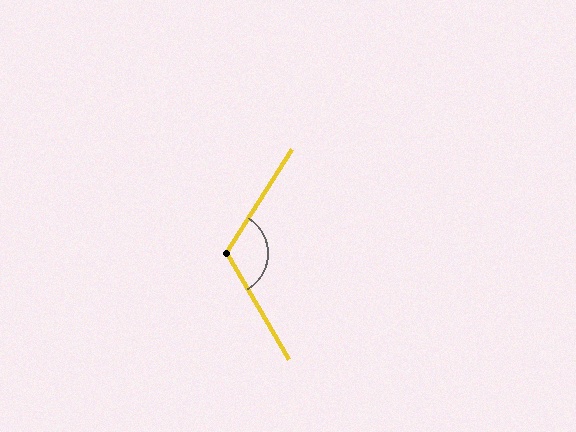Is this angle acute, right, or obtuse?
It is obtuse.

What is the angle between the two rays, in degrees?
Approximately 117 degrees.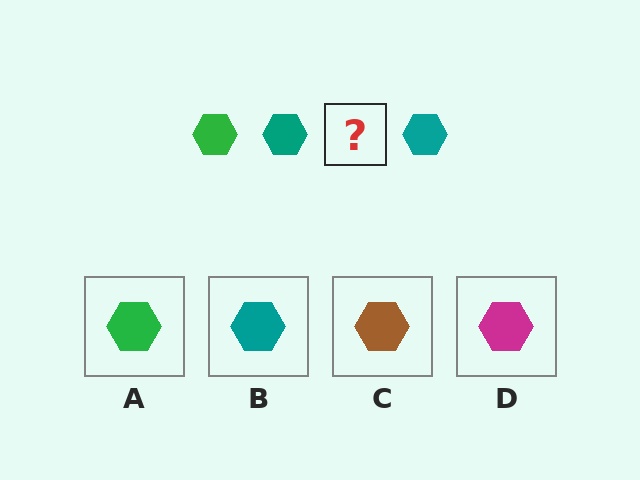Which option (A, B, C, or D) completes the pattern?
A.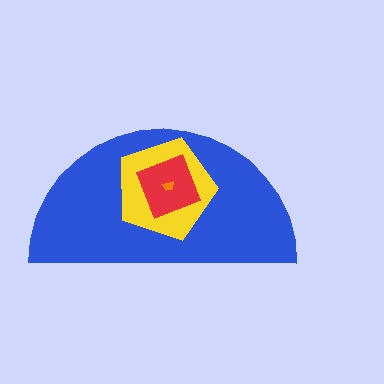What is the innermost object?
The orange trapezoid.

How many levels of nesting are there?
4.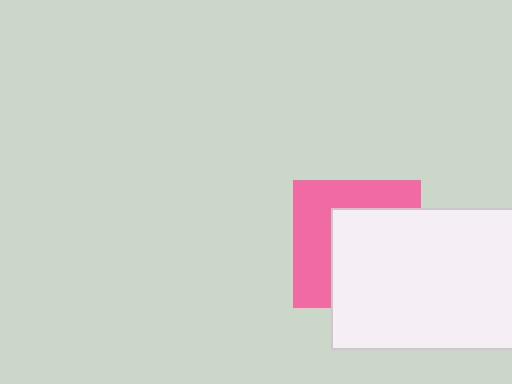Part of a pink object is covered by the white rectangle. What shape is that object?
It is a square.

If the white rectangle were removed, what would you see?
You would see the complete pink square.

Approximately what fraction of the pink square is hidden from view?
Roughly 55% of the pink square is hidden behind the white rectangle.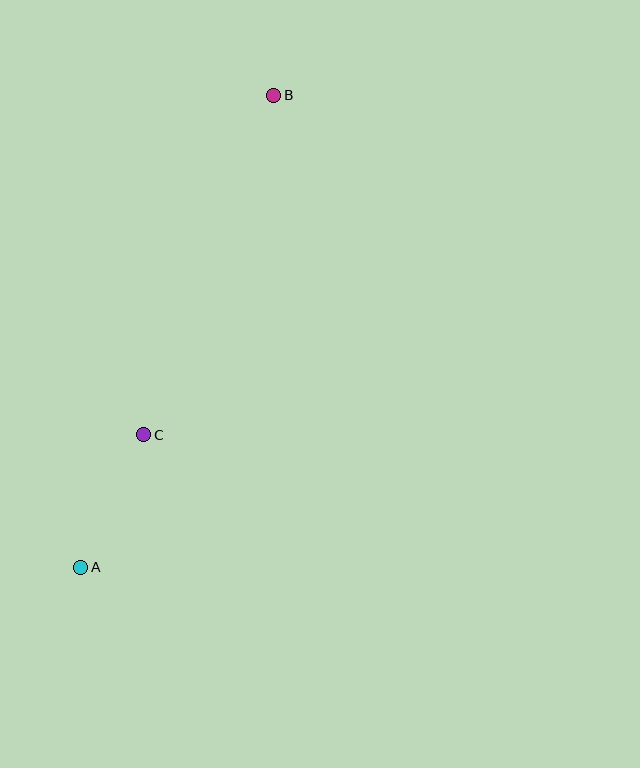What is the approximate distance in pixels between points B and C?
The distance between B and C is approximately 364 pixels.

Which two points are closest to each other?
Points A and C are closest to each other.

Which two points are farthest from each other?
Points A and B are farthest from each other.